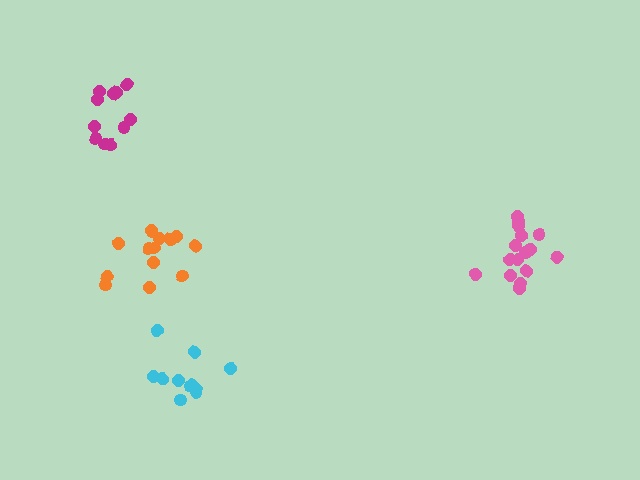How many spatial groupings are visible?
There are 4 spatial groupings.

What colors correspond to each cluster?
The clusters are colored: pink, magenta, cyan, orange.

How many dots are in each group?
Group 1: 16 dots, Group 2: 11 dots, Group 3: 11 dots, Group 4: 15 dots (53 total).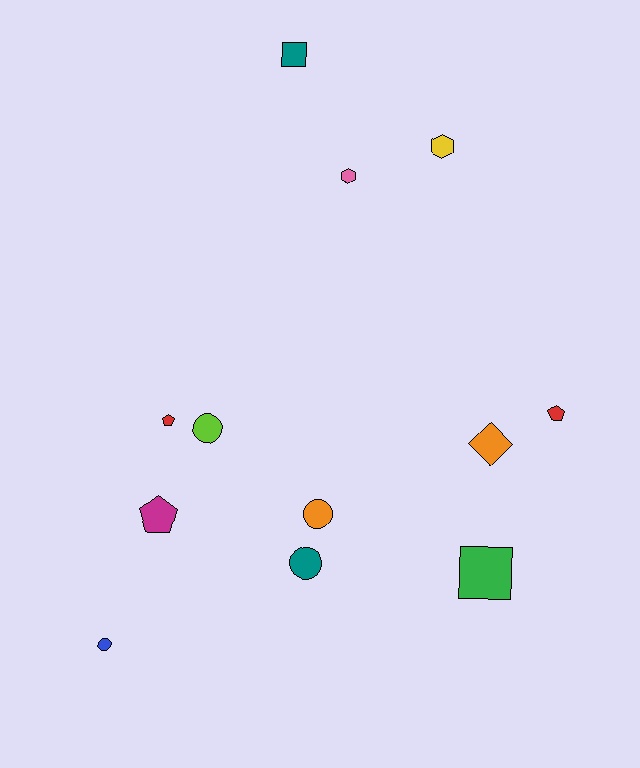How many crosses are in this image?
There are no crosses.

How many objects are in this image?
There are 12 objects.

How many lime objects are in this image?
There is 1 lime object.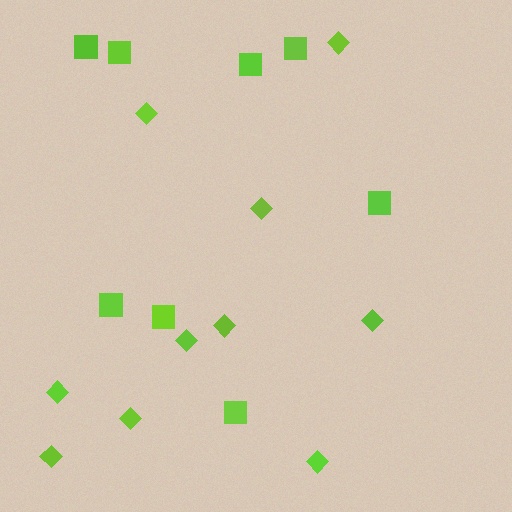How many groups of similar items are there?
There are 2 groups: one group of squares (8) and one group of diamonds (10).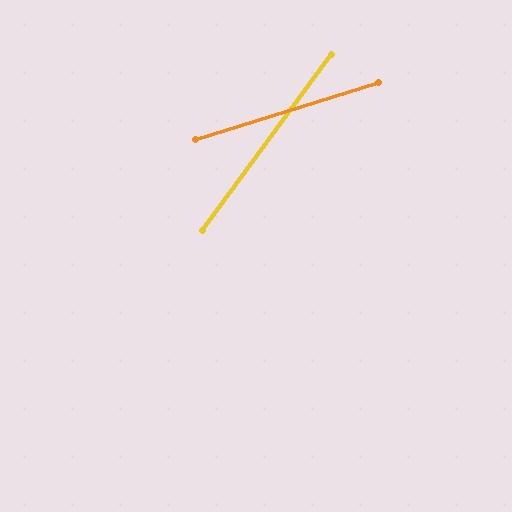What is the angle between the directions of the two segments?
Approximately 37 degrees.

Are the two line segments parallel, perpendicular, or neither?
Neither parallel nor perpendicular — they differ by about 37°.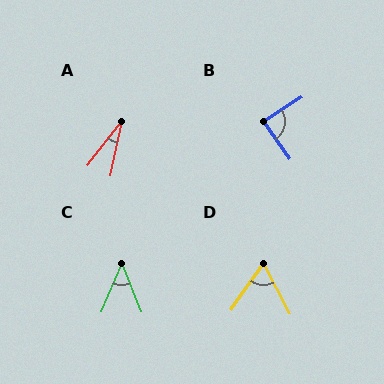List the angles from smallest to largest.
A (26°), C (45°), D (63°), B (87°).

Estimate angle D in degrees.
Approximately 63 degrees.